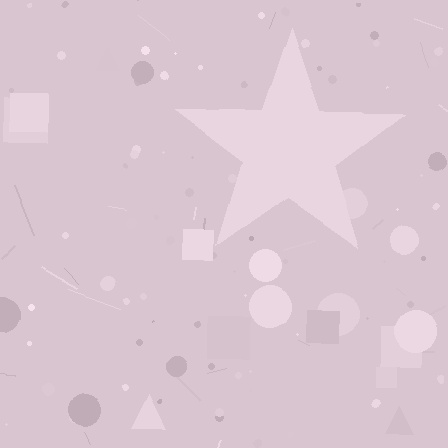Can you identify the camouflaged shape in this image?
The camouflaged shape is a star.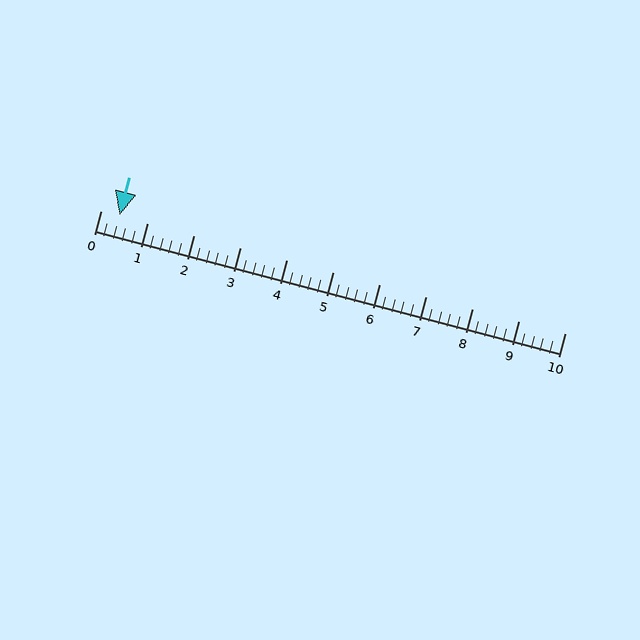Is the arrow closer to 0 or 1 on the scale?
The arrow is closer to 0.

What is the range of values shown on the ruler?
The ruler shows values from 0 to 10.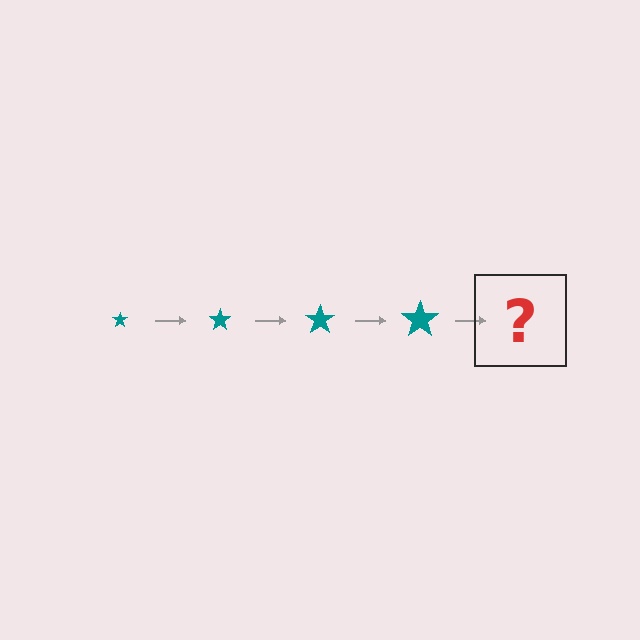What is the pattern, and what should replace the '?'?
The pattern is that the star gets progressively larger each step. The '?' should be a teal star, larger than the previous one.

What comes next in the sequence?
The next element should be a teal star, larger than the previous one.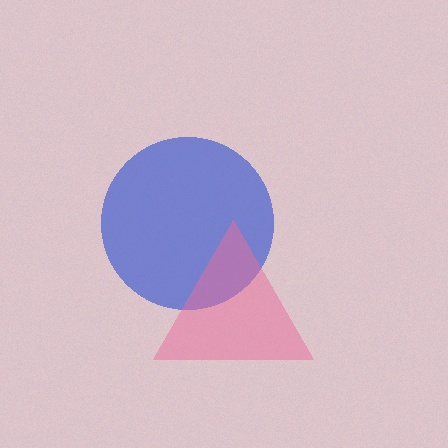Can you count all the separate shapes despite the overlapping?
Yes, there are 2 separate shapes.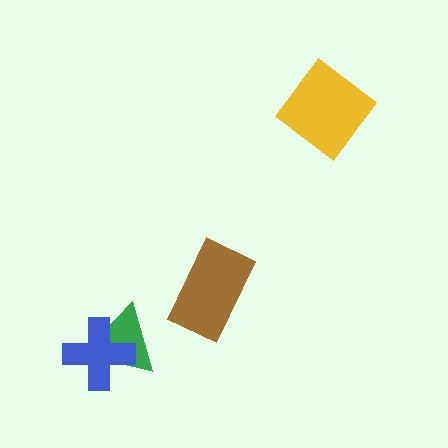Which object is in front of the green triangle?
The blue cross is in front of the green triangle.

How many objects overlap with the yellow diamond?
0 objects overlap with the yellow diamond.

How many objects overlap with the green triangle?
1 object overlaps with the green triangle.